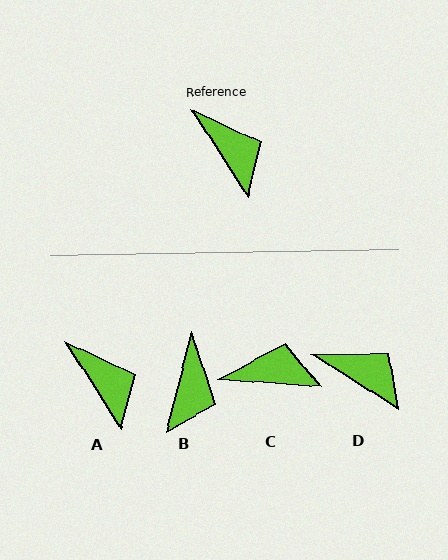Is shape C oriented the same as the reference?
No, it is off by about 53 degrees.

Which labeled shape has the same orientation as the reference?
A.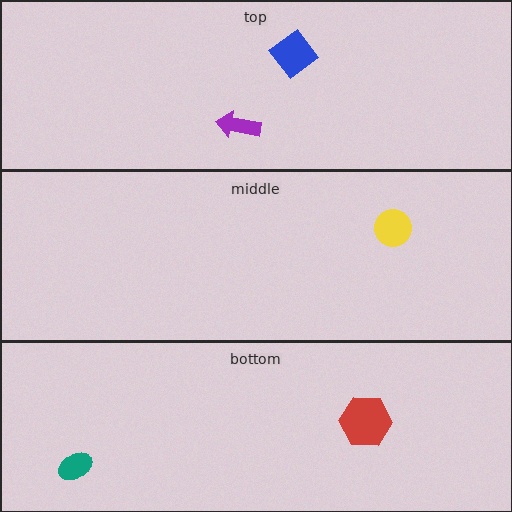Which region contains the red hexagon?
The bottom region.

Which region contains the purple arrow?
The top region.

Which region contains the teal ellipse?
The bottom region.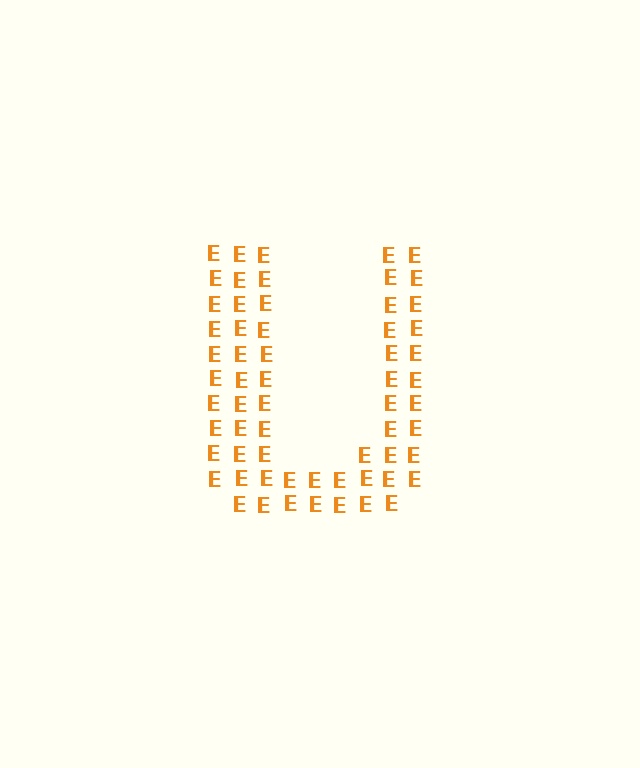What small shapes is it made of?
It is made of small letter E's.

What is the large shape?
The large shape is the letter U.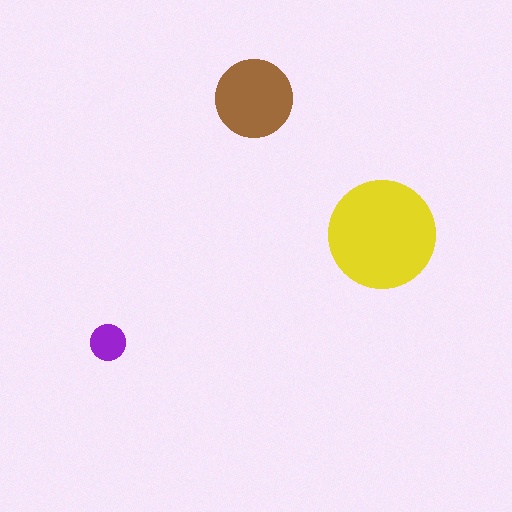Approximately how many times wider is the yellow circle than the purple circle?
About 3 times wider.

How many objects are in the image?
There are 3 objects in the image.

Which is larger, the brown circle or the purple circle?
The brown one.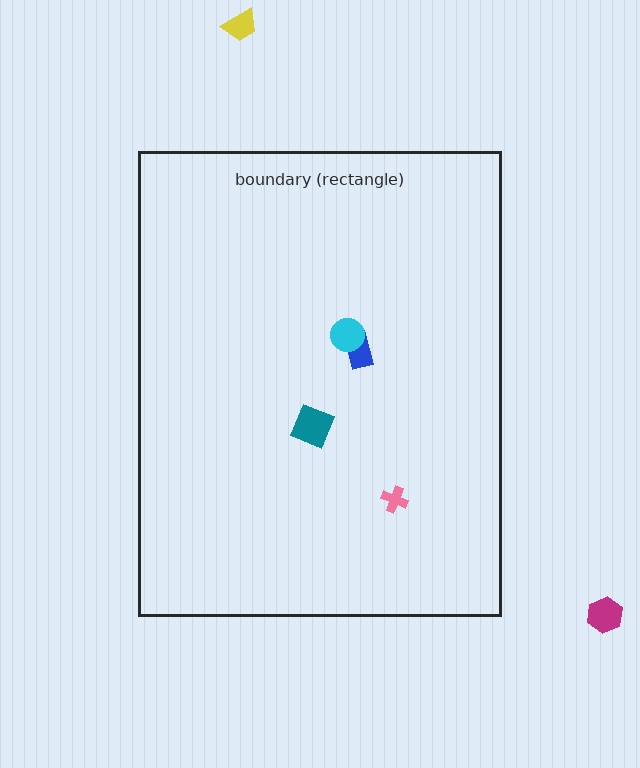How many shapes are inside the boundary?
4 inside, 2 outside.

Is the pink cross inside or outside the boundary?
Inside.